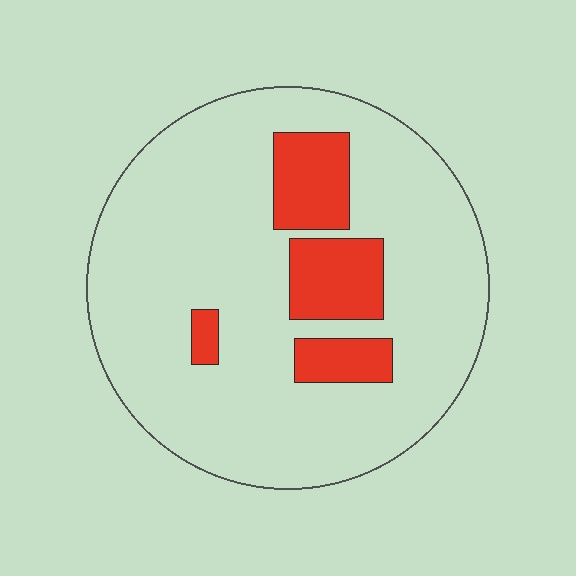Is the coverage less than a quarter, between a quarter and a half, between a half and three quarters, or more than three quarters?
Less than a quarter.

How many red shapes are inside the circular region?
4.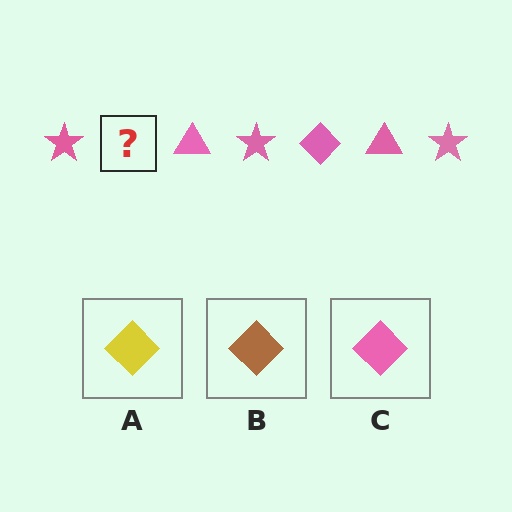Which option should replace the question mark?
Option C.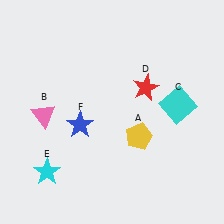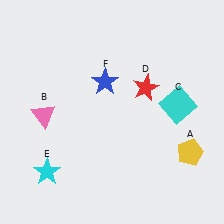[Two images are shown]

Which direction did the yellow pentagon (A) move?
The yellow pentagon (A) moved right.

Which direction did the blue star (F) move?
The blue star (F) moved up.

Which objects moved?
The objects that moved are: the yellow pentagon (A), the blue star (F).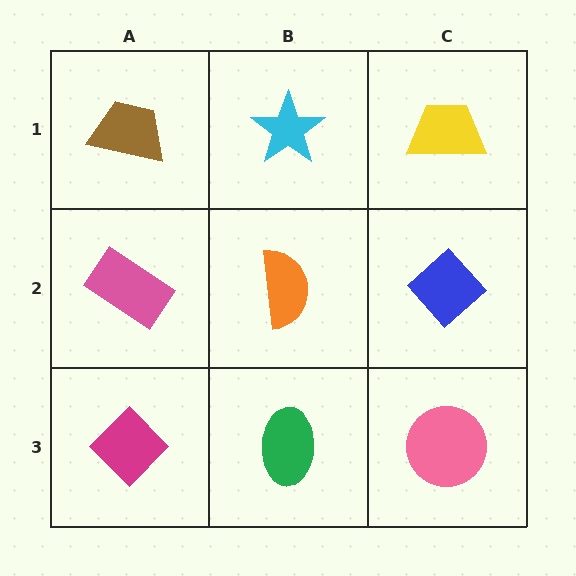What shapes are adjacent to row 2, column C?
A yellow trapezoid (row 1, column C), a pink circle (row 3, column C), an orange semicircle (row 2, column B).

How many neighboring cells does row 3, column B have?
3.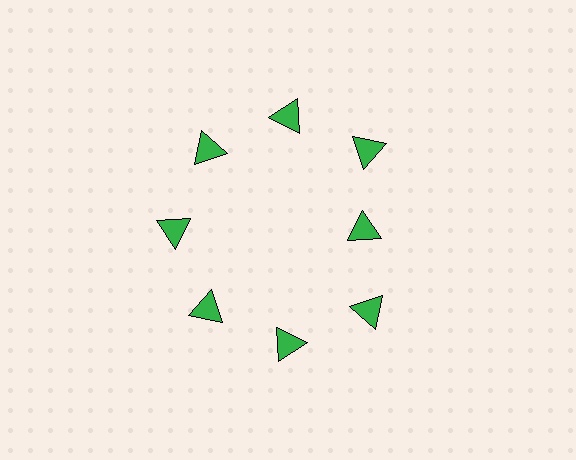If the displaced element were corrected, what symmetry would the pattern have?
It would have 8-fold rotational symmetry — the pattern would map onto itself every 45 degrees.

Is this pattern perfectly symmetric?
No. The 8 green triangles are arranged in a ring, but one element near the 3 o'clock position is pulled inward toward the center, breaking the 8-fold rotational symmetry.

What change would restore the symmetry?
The symmetry would be restored by moving it outward, back onto the ring so that all 8 triangles sit at equal angles and equal distance from the center.